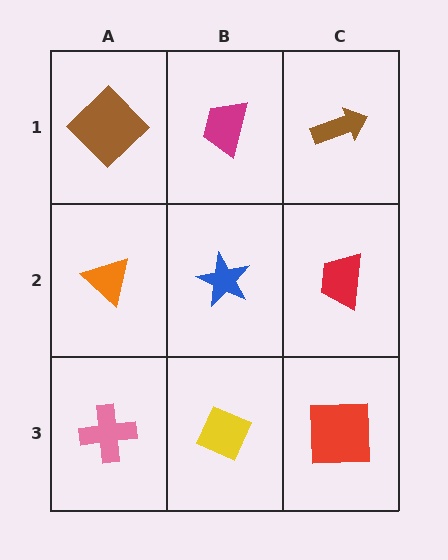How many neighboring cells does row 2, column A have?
3.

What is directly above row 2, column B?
A magenta trapezoid.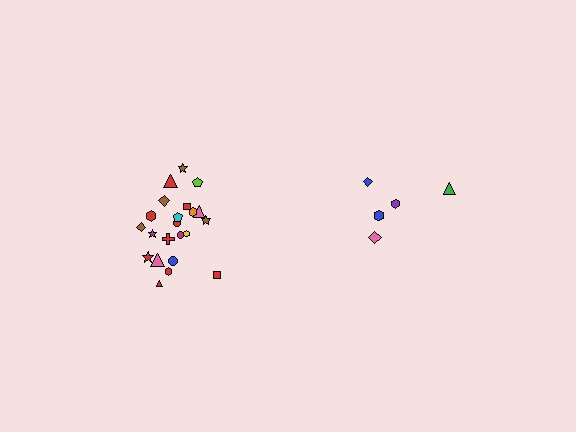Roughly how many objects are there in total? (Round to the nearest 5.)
Roughly 25 objects in total.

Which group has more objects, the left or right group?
The left group.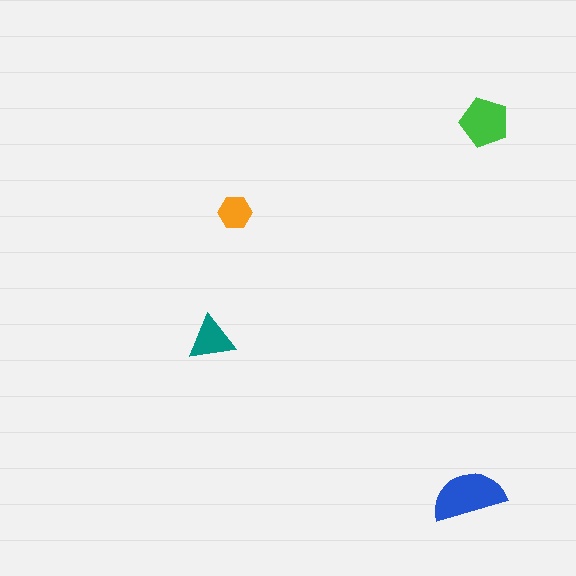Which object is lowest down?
The blue semicircle is bottommost.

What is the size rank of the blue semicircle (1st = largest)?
1st.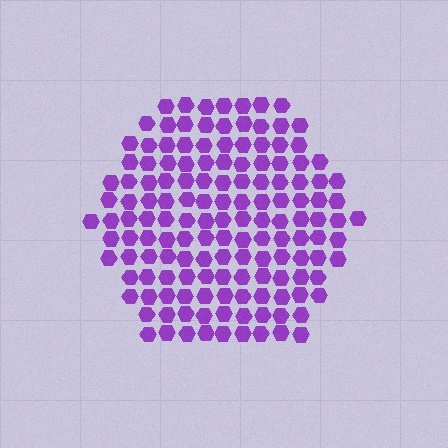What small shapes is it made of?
It is made of small hexagons.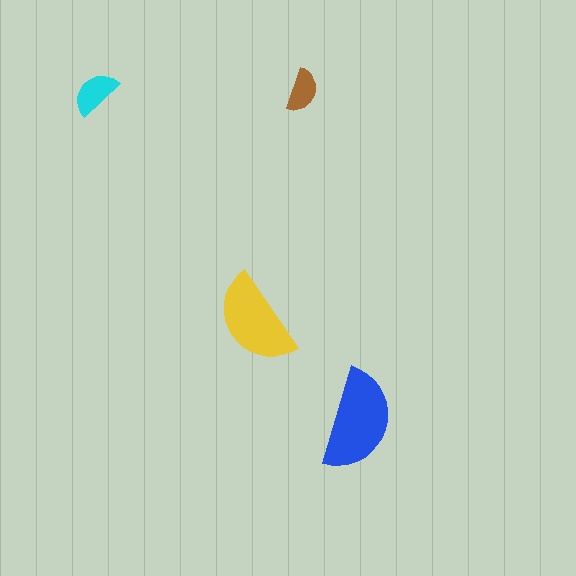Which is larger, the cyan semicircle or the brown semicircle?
The cyan one.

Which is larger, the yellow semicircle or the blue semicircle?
The blue one.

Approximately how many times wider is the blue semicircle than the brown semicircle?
About 2.5 times wider.